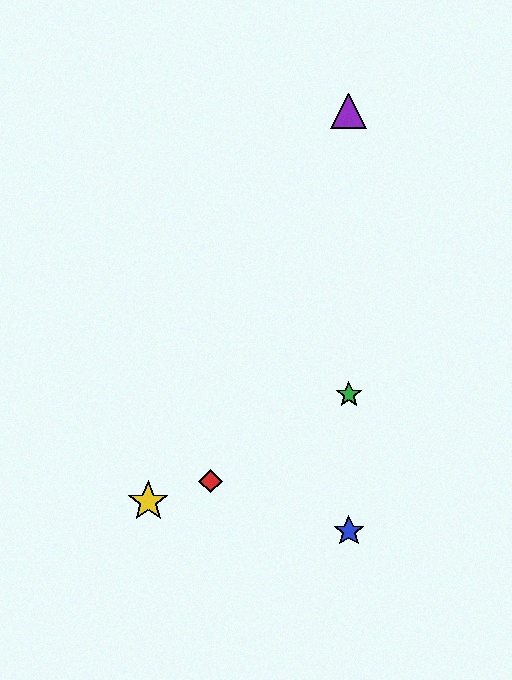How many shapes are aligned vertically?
3 shapes (the blue star, the green star, the purple triangle) are aligned vertically.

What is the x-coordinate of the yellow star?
The yellow star is at x≈148.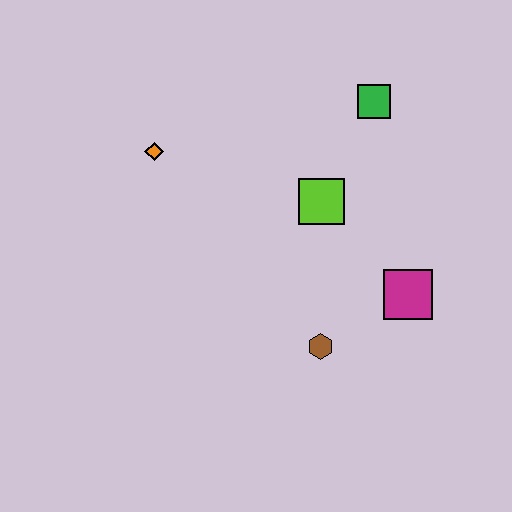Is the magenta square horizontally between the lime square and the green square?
No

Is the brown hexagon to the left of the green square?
Yes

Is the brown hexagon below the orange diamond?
Yes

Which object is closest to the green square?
The lime square is closest to the green square.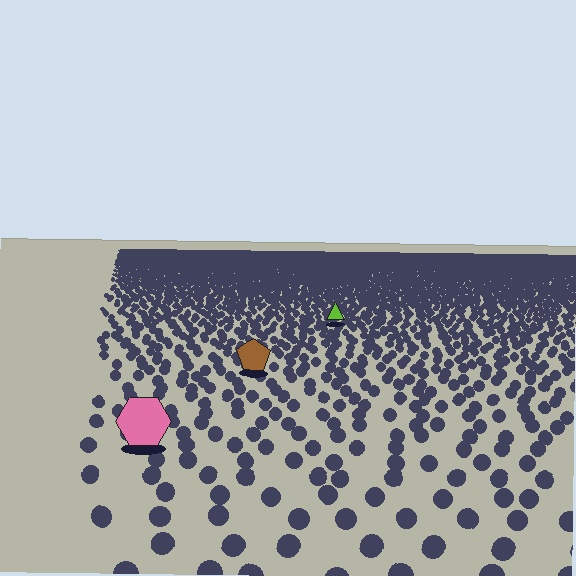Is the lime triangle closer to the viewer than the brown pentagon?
No. The brown pentagon is closer — you can tell from the texture gradient: the ground texture is coarser near it.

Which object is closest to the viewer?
The pink hexagon is closest. The texture marks near it are larger and more spread out.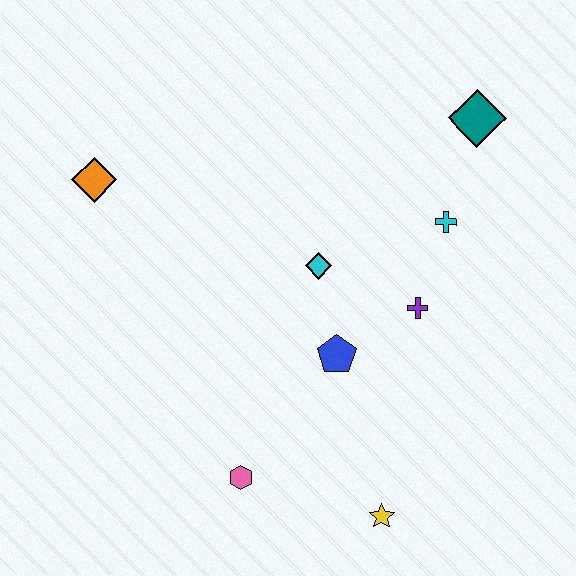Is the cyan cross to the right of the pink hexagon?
Yes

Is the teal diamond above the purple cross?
Yes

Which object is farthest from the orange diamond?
The yellow star is farthest from the orange diamond.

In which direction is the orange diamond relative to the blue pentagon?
The orange diamond is to the left of the blue pentagon.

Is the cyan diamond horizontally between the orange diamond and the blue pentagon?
Yes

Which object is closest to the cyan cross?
The purple cross is closest to the cyan cross.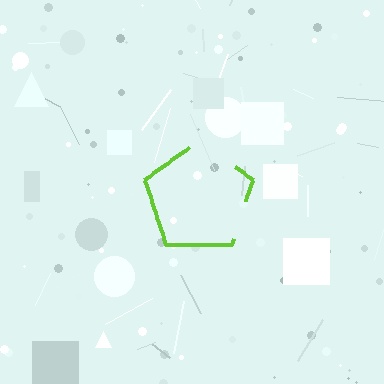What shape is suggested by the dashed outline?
The dashed outline suggests a pentagon.